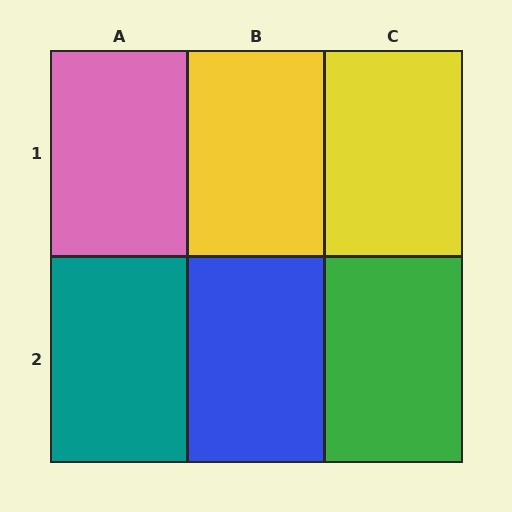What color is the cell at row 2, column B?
Blue.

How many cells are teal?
1 cell is teal.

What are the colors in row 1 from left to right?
Pink, yellow, yellow.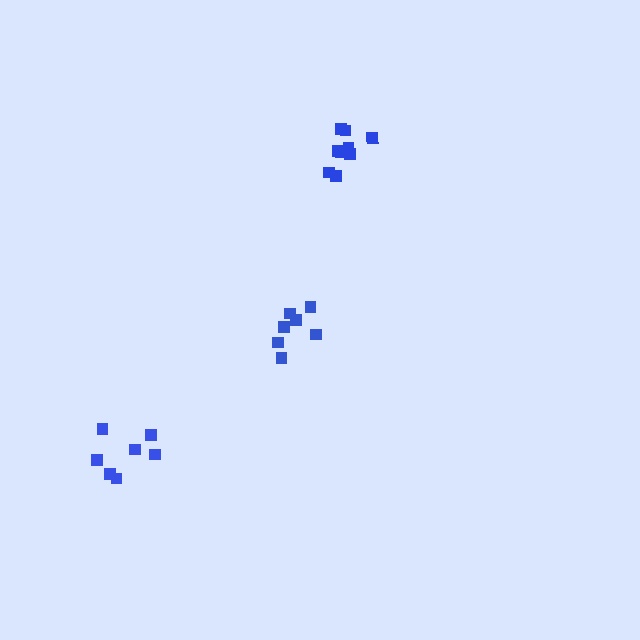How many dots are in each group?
Group 1: 7 dots, Group 2: 7 dots, Group 3: 9 dots (23 total).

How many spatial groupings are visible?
There are 3 spatial groupings.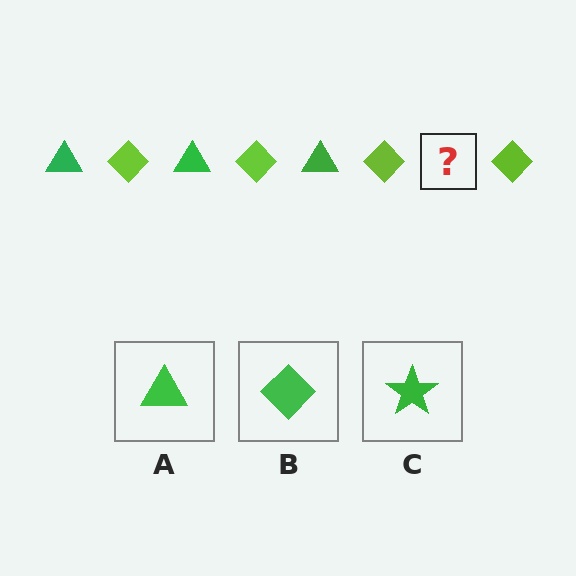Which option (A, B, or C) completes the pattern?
A.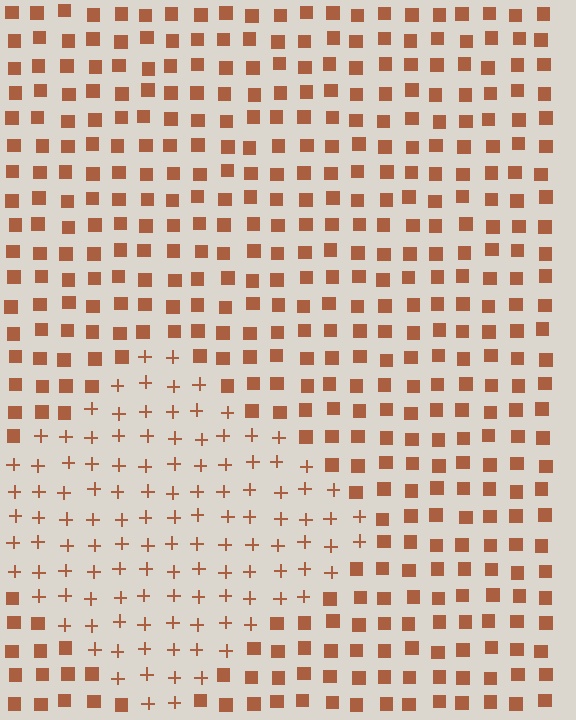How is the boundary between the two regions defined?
The boundary is defined by a change in element shape: plus signs inside vs. squares outside. All elements share the same color and spacing.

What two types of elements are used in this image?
The image uses plus signs inside the diamond region and squares outside it.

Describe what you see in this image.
The image is filled with small brown elements arranged in a uniform grid. A diamond-shaped region contains plus signs, while the surrounding area contains squares. The boundary is defined purely by the change in element shape.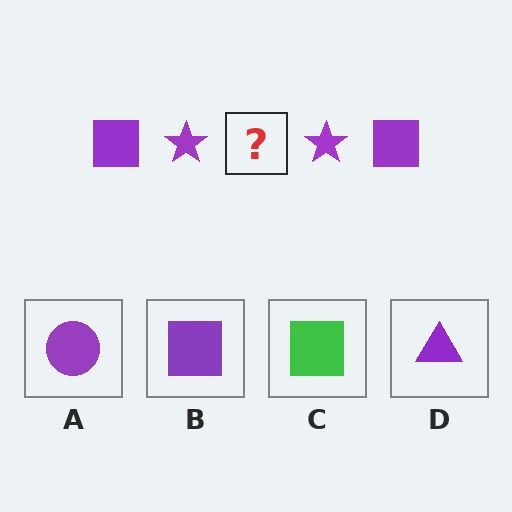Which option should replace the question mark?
Option B.